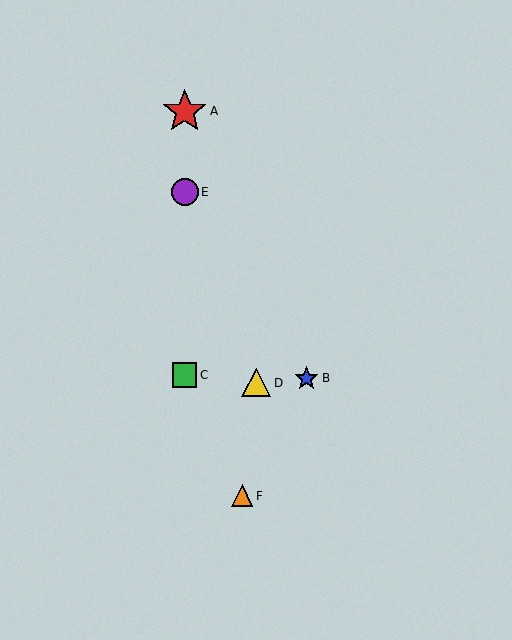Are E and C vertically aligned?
Yes, both are at x≈185.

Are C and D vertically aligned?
No, C is at x≈185 and D is at x≈256.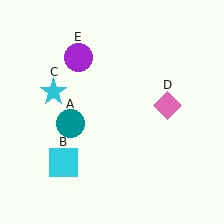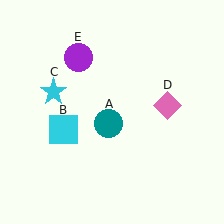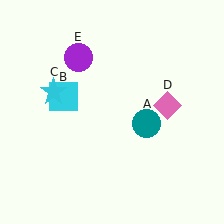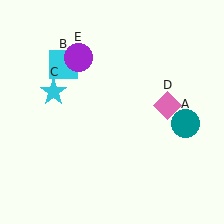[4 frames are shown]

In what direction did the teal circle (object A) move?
The teal circle (object A) moved right.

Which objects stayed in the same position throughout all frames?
Cyan star (object C) and pink diamond (object D) and purple circle (object E) remained stationary.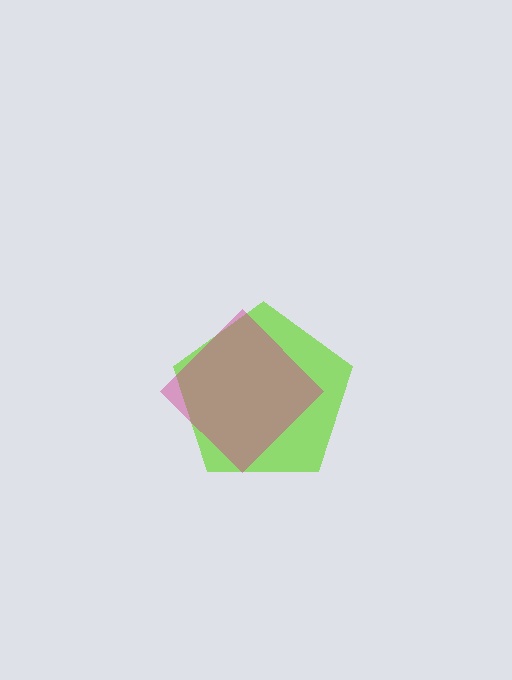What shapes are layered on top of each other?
The layered shapes are: a lime pentagon, a magenta diamond.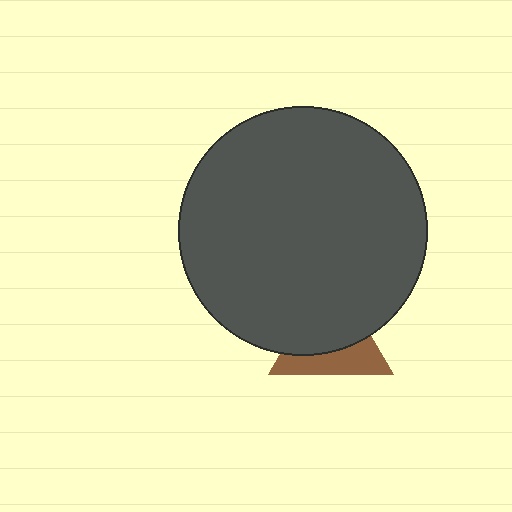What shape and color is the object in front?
The object in front is a dark gray circle.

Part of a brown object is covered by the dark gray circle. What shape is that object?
It is a triangle.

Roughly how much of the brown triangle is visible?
A small part of it is visible (roughly 41%).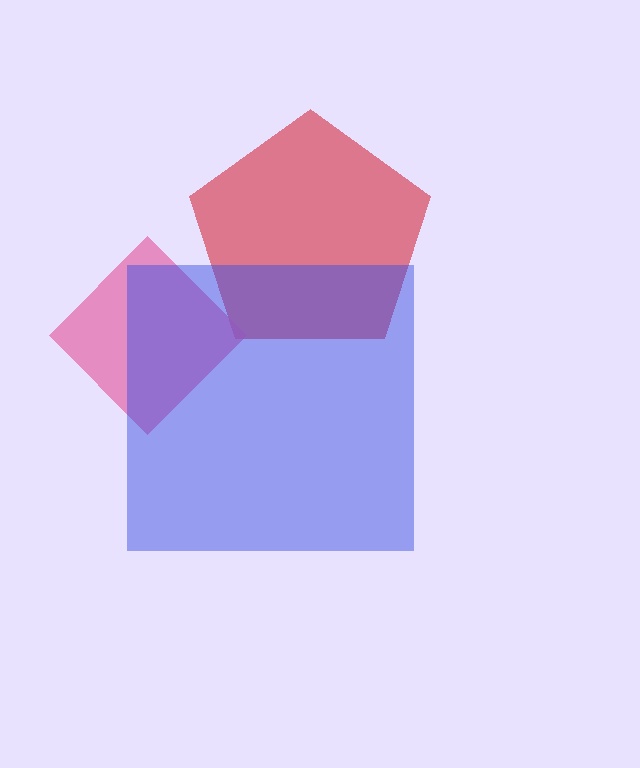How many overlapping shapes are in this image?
There are 3 overlapping shapes in the image.